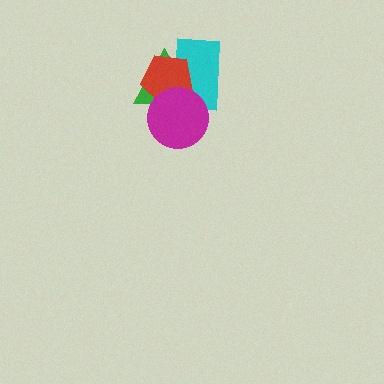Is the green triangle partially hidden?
Yes, it is partially covered by another shape.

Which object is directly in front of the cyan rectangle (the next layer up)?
The red pentagon is directly in front of the cyan rectangle.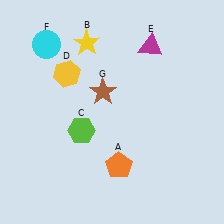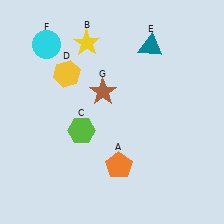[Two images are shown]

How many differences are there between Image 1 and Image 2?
There is 1 difference between the two images.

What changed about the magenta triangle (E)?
In Image 1, E is magenta. In Image 2, it changed to teal.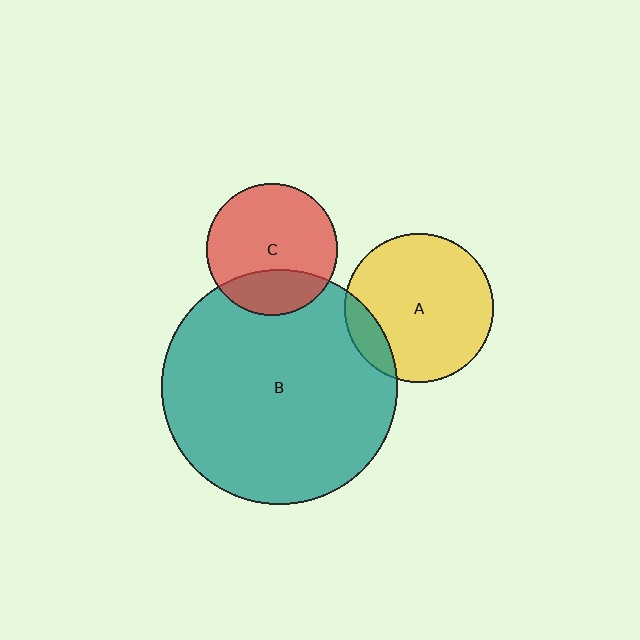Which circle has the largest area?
Circle B (teal).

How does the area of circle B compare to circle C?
Approximately 3.2 times.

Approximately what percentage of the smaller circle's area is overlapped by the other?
Approximately 15%.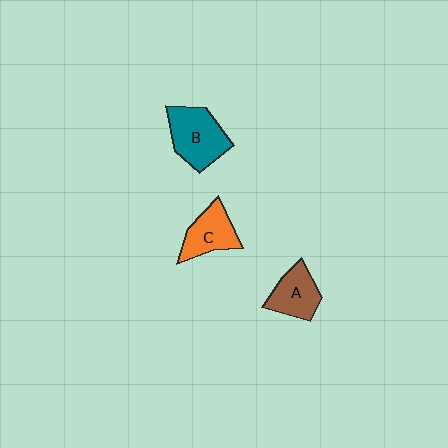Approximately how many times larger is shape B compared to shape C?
Approximately 1.4 times.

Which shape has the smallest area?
Shape A (brown).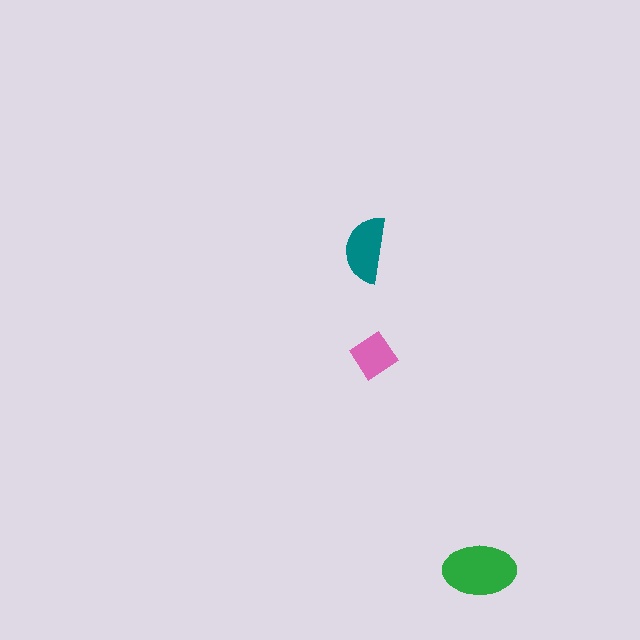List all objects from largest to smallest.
The green ellipse, the teal semicircle, the pink diamond.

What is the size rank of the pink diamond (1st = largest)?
3rd.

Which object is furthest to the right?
The green ellipse is rightmost.